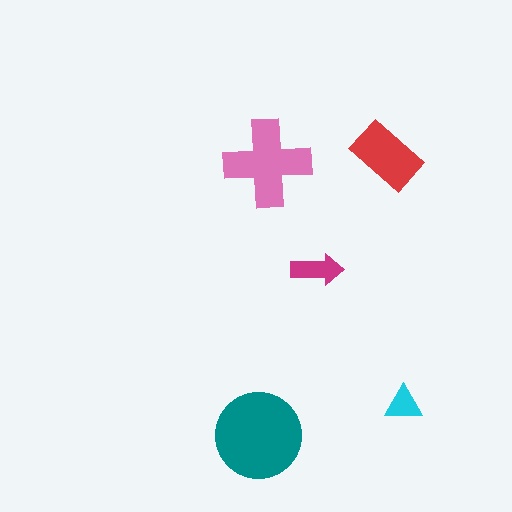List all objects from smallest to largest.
The cyan triangle, the magenta arrow, the red rectangle, the pink cross, the teal circle.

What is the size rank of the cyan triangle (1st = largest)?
5th.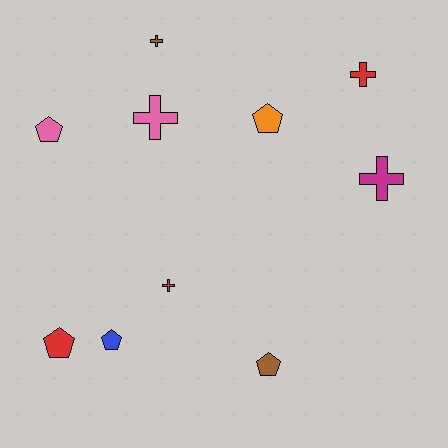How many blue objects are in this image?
There is 1 blue object.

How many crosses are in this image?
There are 5 crosses.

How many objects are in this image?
There are 10 objects.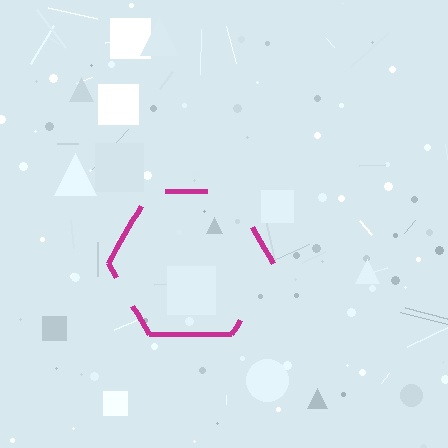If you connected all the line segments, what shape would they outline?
They would outline a hexagon.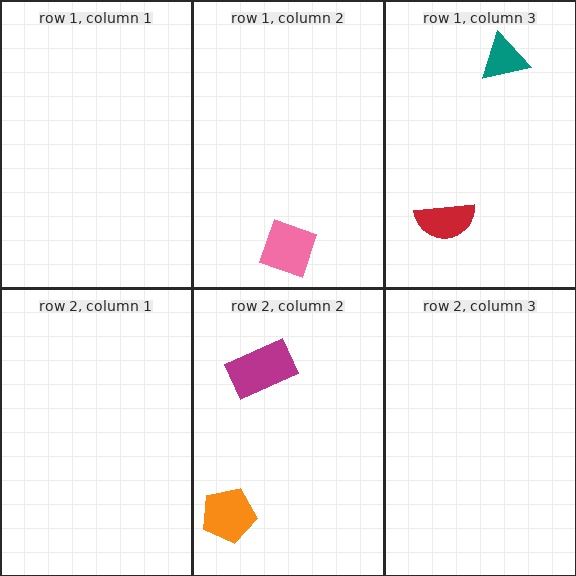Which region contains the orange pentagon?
The row 2, column 2 region.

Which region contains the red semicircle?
The row 1, column 3 region.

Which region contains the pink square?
The row 1, column 2 region.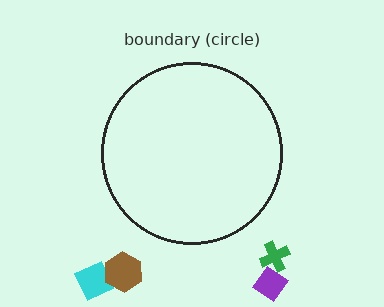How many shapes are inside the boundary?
0 inside, 4 outside.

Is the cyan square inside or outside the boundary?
Outside.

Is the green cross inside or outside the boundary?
Outside.